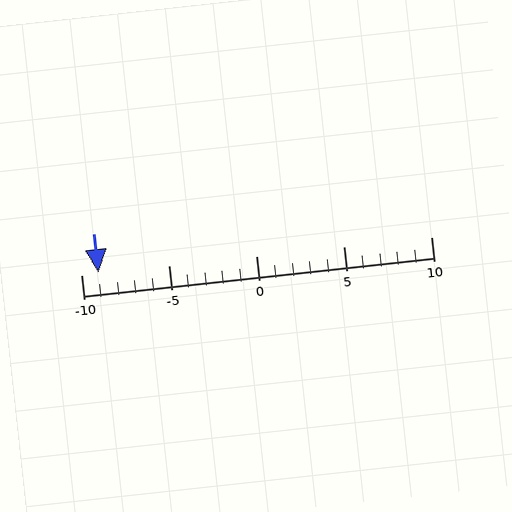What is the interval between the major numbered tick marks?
The major tick marks are spaced 5 units apart.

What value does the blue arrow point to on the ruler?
The blue arrow points to approximately -9.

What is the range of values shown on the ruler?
The ruler shows values from -10 to 10.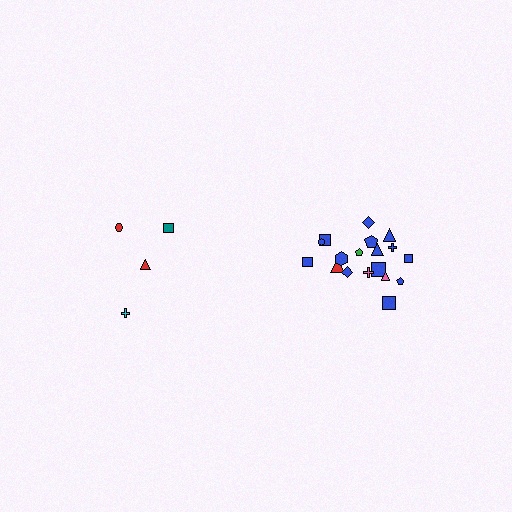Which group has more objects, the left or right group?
The right group.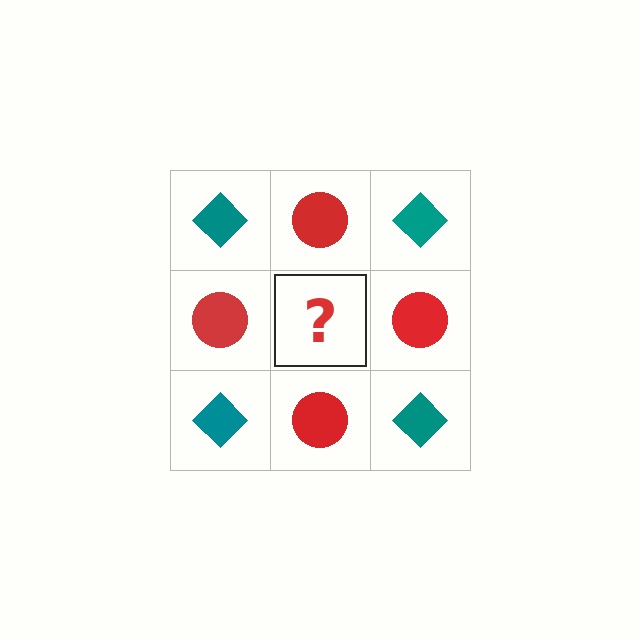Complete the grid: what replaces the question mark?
The question mark should be replaced with a teal diamond.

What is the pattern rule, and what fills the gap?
The rule is that it alternates teal diamond and red circle in a checkerboard pattern. The gap should be filled with a teal diamond.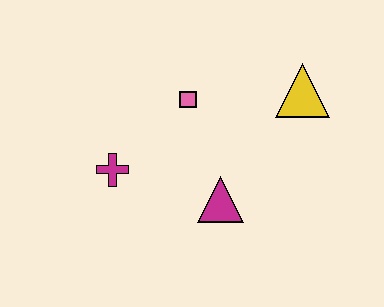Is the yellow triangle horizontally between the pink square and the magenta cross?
No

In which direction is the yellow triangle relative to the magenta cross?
The yellow triangle is to the right of the magenta cross.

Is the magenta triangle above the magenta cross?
No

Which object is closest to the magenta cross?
The pink square is closest to the magenta cross.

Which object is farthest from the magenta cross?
The yellow triangle is farthest from the magenta cross.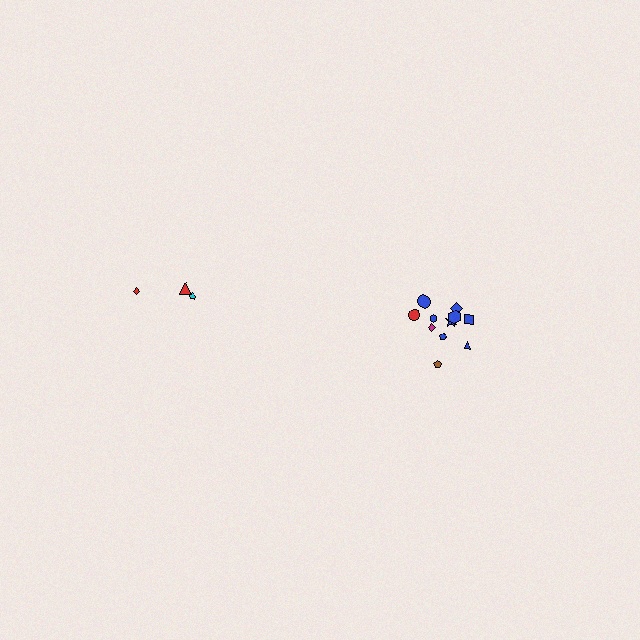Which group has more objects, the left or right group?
The right group.